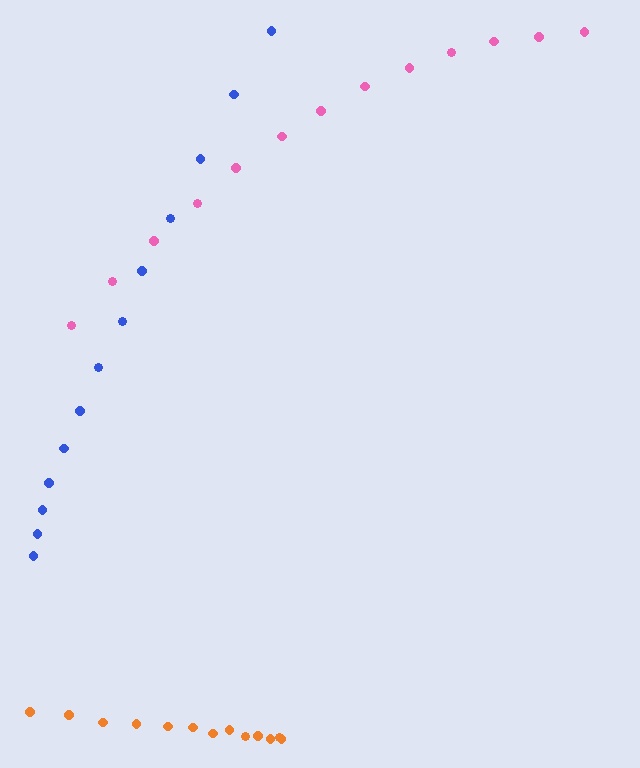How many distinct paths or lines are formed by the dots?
There are 3 distinct paths.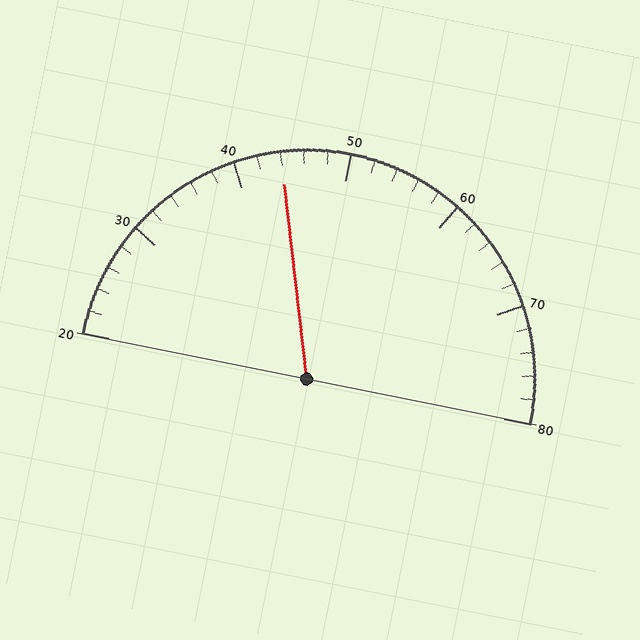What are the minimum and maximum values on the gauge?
The gauge ranges from 20 to 80.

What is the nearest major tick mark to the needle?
The nearest major tick mark is 40.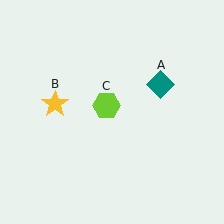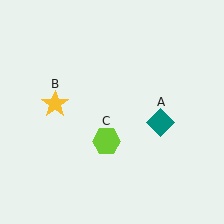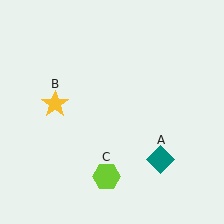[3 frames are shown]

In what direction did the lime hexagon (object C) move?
The lime hexagon (object C) moved down.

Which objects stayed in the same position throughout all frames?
Yellow star (object B) remained stationary.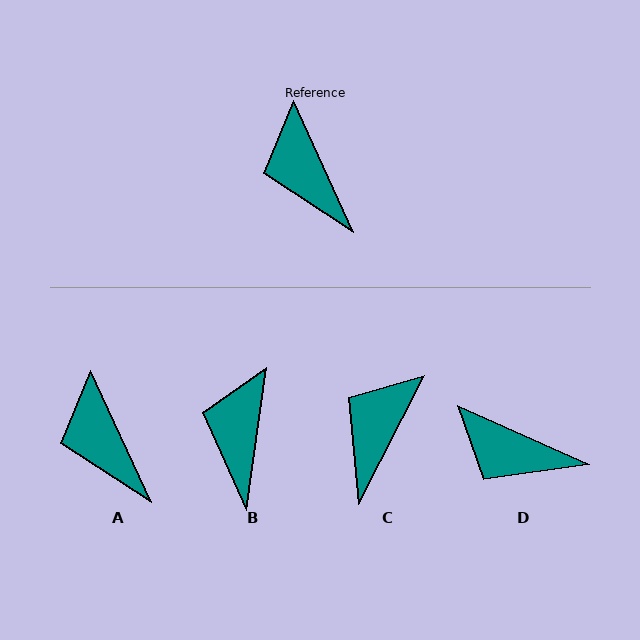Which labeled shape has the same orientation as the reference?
A.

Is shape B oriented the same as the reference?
No, it is off by about 33 degrees.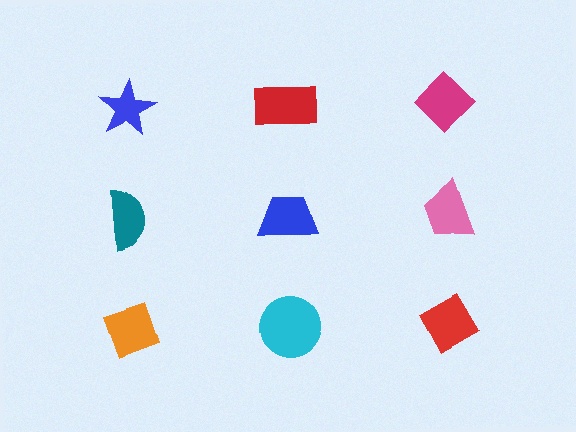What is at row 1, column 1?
A blue star.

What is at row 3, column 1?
An orange diamond.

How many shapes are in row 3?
3 shapes.